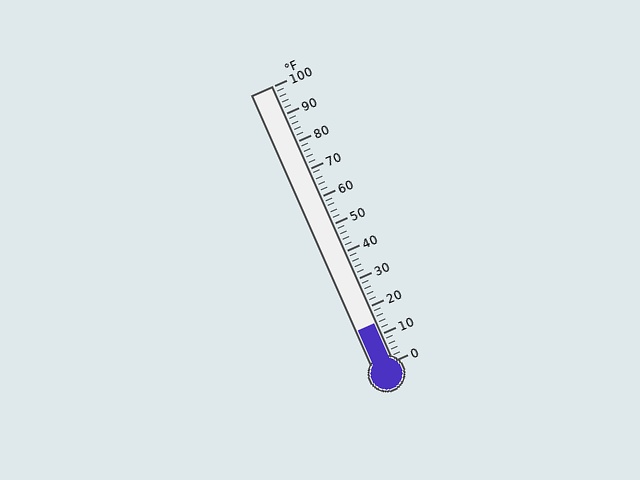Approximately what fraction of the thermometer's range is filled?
The thermometer is filled to approximately 15% of its range.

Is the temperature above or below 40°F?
The temperature is below 40°F.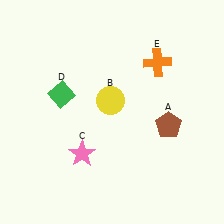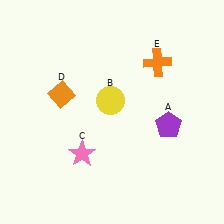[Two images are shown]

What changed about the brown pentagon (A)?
In Image 1, A is brown. In Image 2, it changed to purple.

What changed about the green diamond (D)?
In Image 1, D is green. In Image 2, it changed to orange.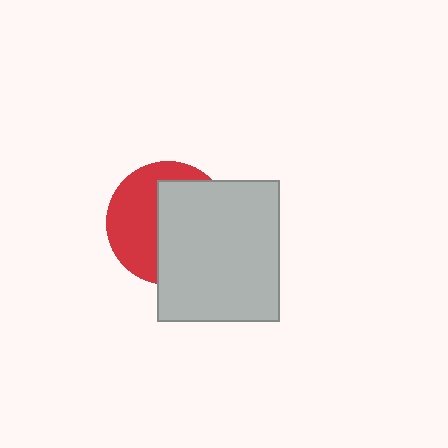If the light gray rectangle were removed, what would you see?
You would see the complete red circle.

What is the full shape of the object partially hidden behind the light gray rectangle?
The partially hidden object is a red circle.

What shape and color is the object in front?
The object in front is a light gray rectangle.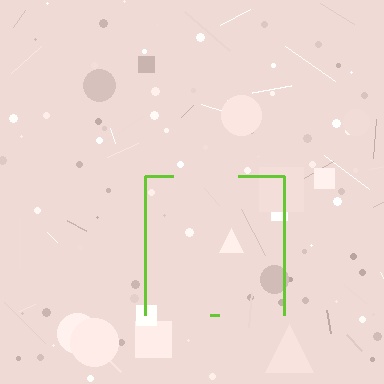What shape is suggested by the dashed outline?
The dashed outline suggests a square.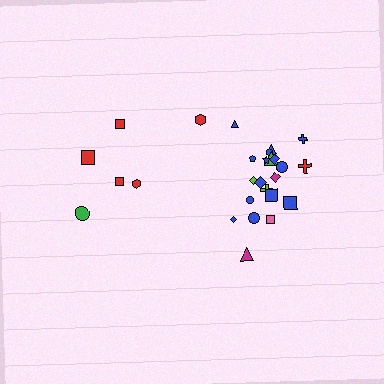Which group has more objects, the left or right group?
The right group.